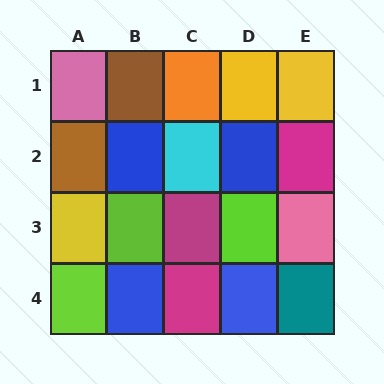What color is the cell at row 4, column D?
Blue.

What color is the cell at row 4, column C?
Magenta.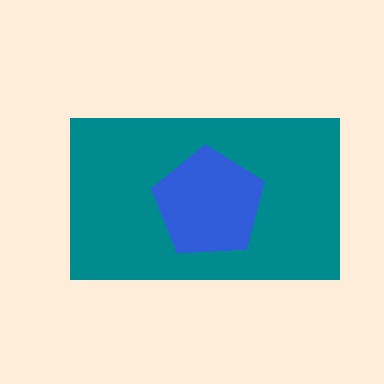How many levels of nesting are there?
2.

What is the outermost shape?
The teal rectangle.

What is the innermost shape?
The blue pentagon.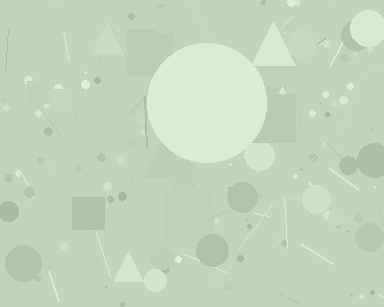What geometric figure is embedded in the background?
A circle is embedded in the background.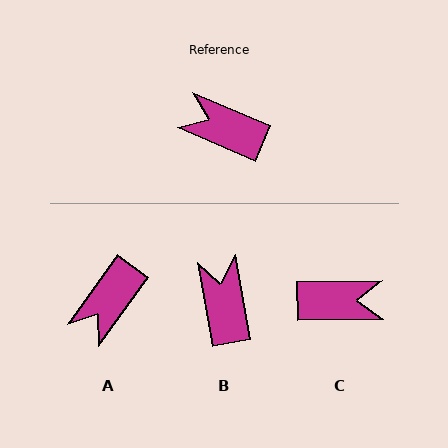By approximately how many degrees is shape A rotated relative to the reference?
Approximately 77 degrees counter-clockwise.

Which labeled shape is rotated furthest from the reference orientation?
C, about 156 degrees away.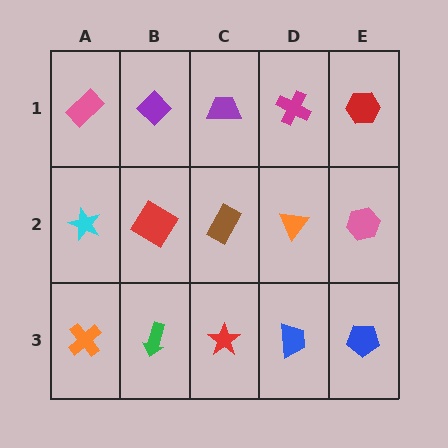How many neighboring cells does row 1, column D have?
3.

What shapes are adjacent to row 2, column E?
A red hexagon (row 1, column E), a blue pentagon (row 3, column E), an orange triangle (row 2, column D).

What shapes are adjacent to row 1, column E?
A pink hexagon (row 2, column E), a magenta cross (row 1, column D).